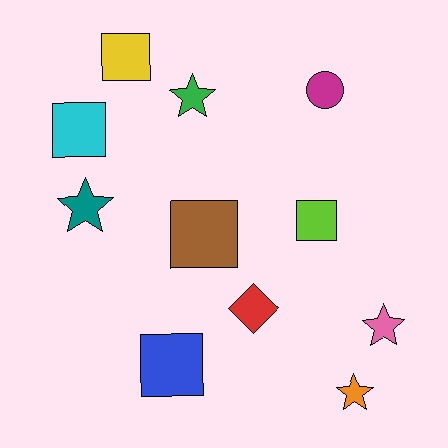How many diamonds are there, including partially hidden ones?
There is 1 diamond.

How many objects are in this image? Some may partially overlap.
There are 11 objects.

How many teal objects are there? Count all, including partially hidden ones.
There is 1 teal object.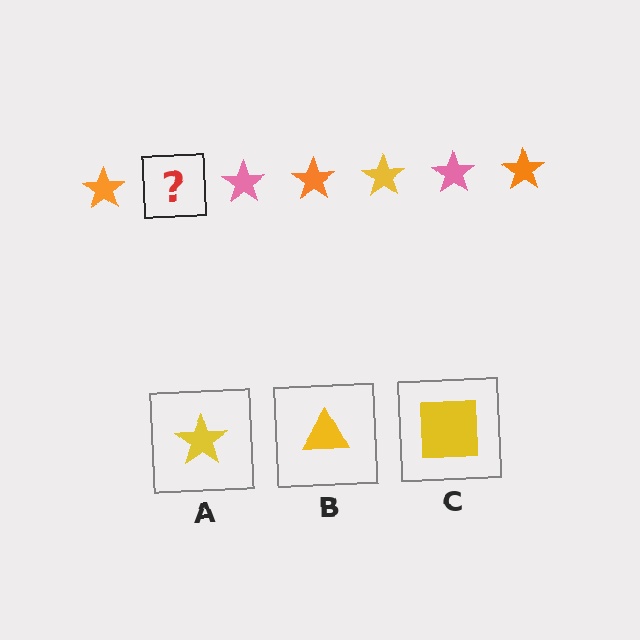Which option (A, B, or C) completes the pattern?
A.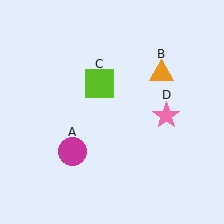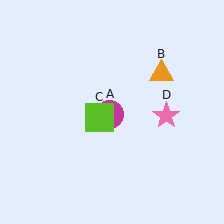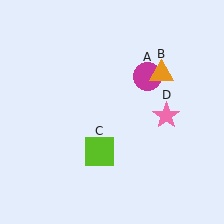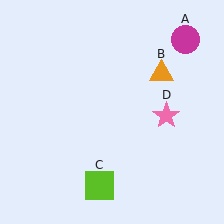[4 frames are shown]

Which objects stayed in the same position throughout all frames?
Orange triangle (object B) and pink star (object D) remained stationary.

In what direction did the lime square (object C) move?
The lime square (object C) moved down.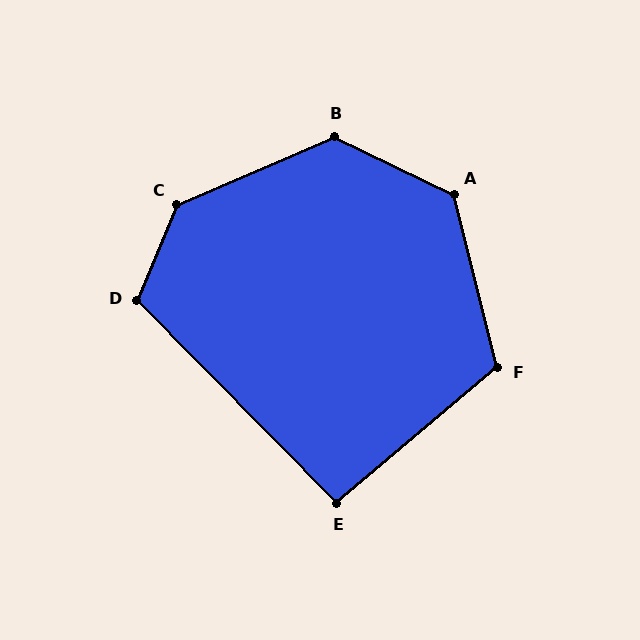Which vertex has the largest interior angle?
C, at approximately 136 degrees.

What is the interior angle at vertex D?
Approximately 113 degrees (obtuse).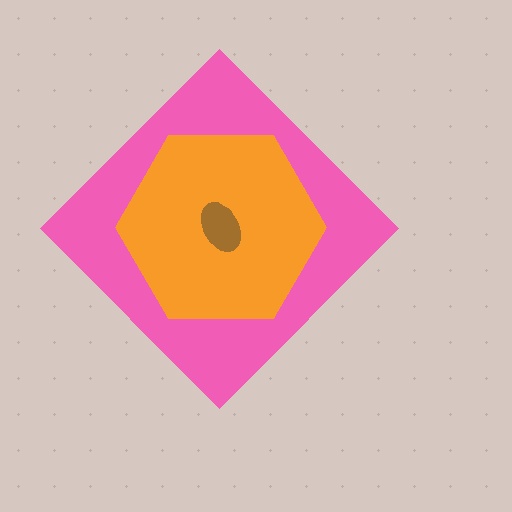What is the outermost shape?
The pink diamond.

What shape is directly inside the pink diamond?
The orange hexagon.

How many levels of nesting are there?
3.